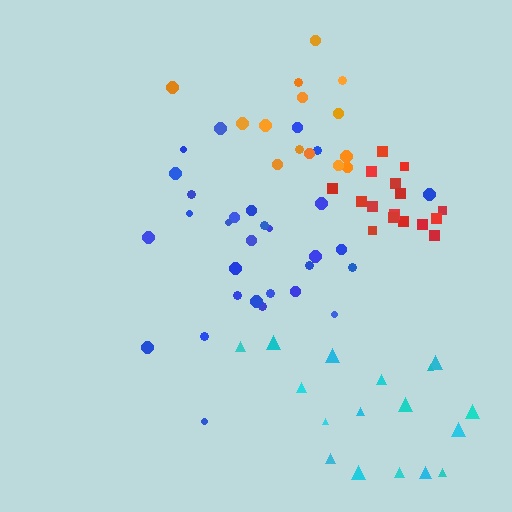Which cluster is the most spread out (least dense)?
Cyan.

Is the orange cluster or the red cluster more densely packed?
Red.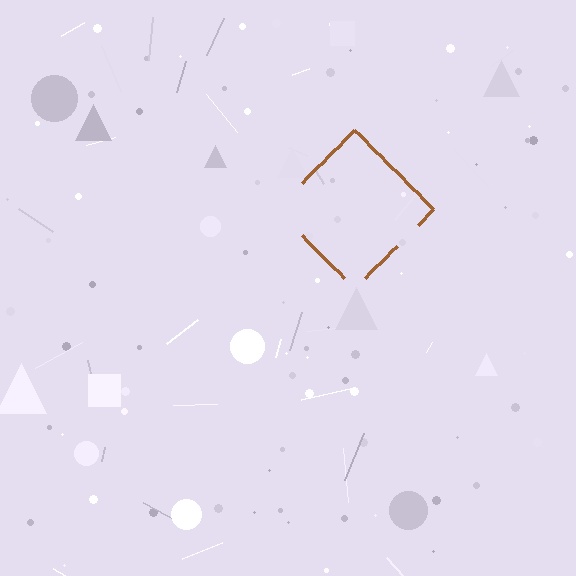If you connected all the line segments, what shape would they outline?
They would outline a diamond.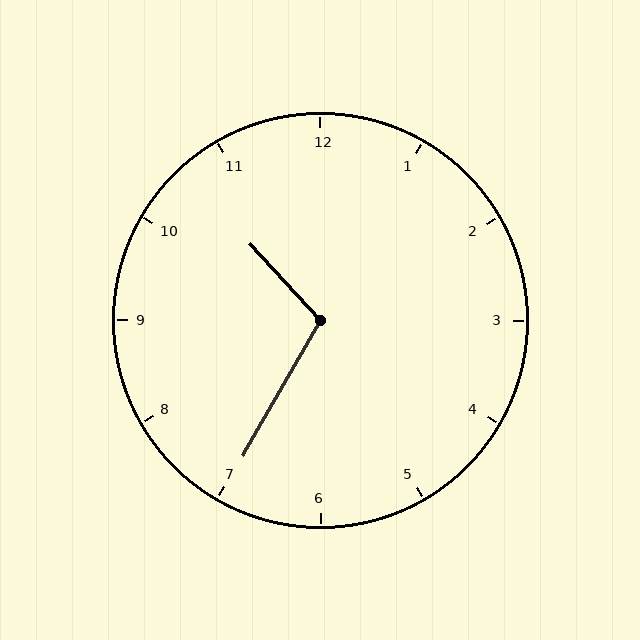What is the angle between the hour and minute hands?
Approximately 108 degrees.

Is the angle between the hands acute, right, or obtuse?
It is obtuse.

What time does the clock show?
10:35.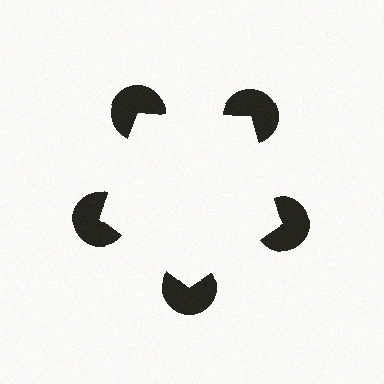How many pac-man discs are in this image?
There are 5 — one at each vertex of the illusory pentagon.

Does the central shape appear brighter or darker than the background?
It typically appears slightly brighter than the background, even though no actual brightness change is drawn.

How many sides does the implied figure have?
5 sides.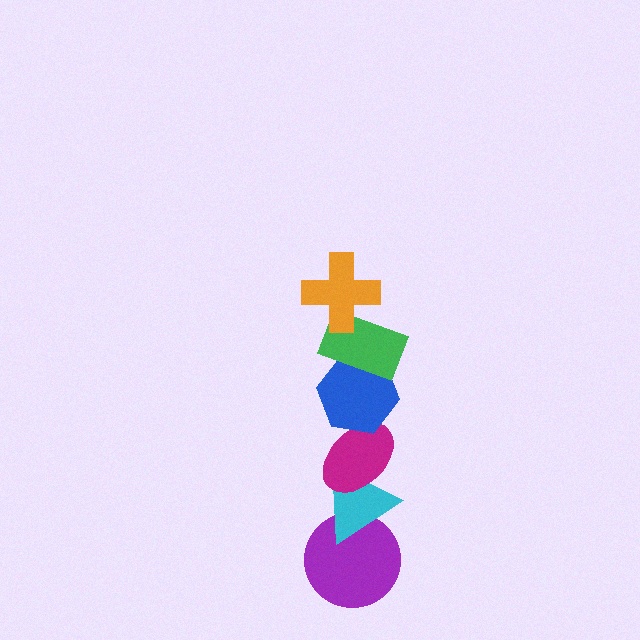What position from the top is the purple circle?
The purple circle is 6th from the top.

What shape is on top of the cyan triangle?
The magenta ellipse is on top of the cyan triangle.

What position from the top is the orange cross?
The orange cross is 1st from the top.